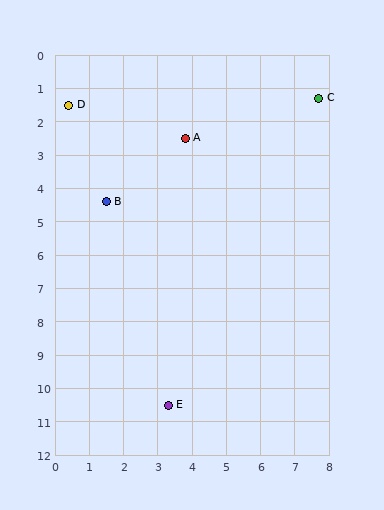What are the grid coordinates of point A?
Point A is at approximately (3.8, 2.5).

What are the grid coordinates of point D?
Point D is at approximately (0.4, 1.5).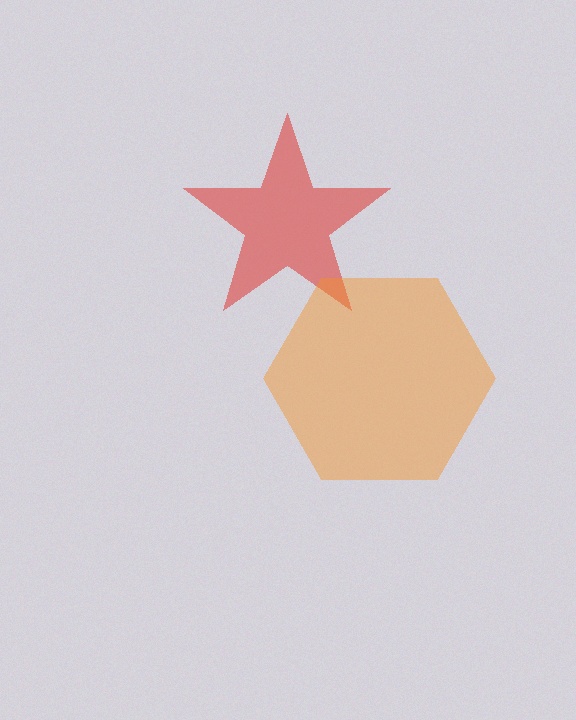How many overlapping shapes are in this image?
There are 2 overlapping shapes in the image.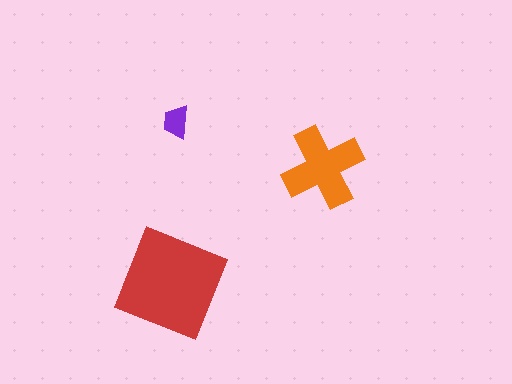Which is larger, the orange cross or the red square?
The red square.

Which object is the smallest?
The purple trapezoid.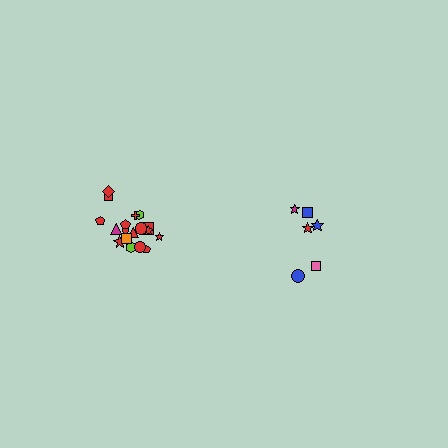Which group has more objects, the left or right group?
The left group.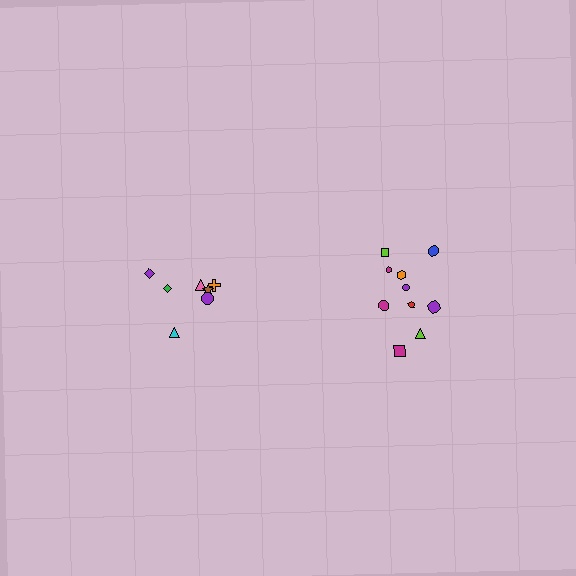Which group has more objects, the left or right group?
The right group.